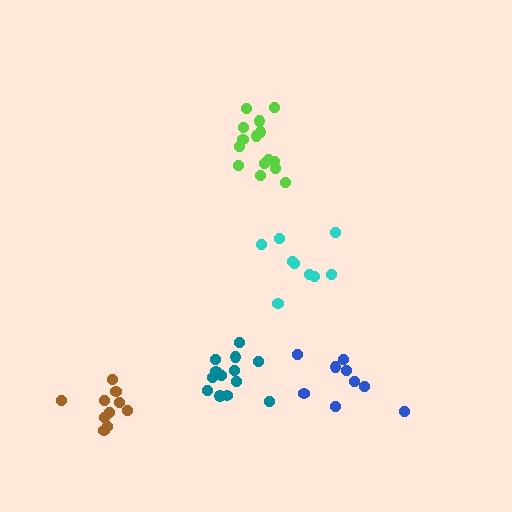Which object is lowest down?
The brown cluster is bottommost.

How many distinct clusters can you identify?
There are 5 distinct clusters.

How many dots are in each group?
Group 1: 15 dots, Group 2: 13 dots, Group 3: 9 dots, Group 4: 9 dots, Group 5: 10 dots (56 total).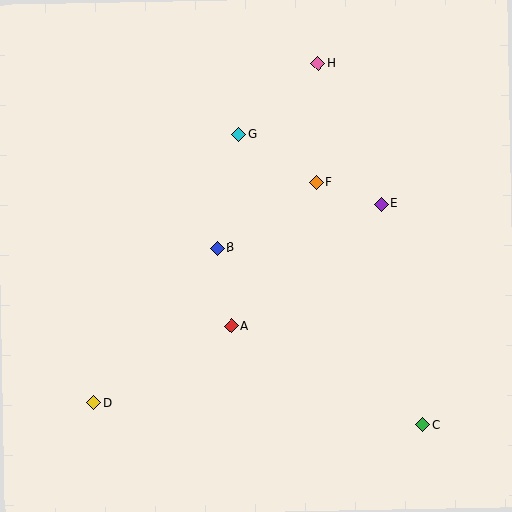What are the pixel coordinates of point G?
Point G is at (239, 134).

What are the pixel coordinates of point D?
Point D is at (93, 403).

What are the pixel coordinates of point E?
Point E is at (381, 204).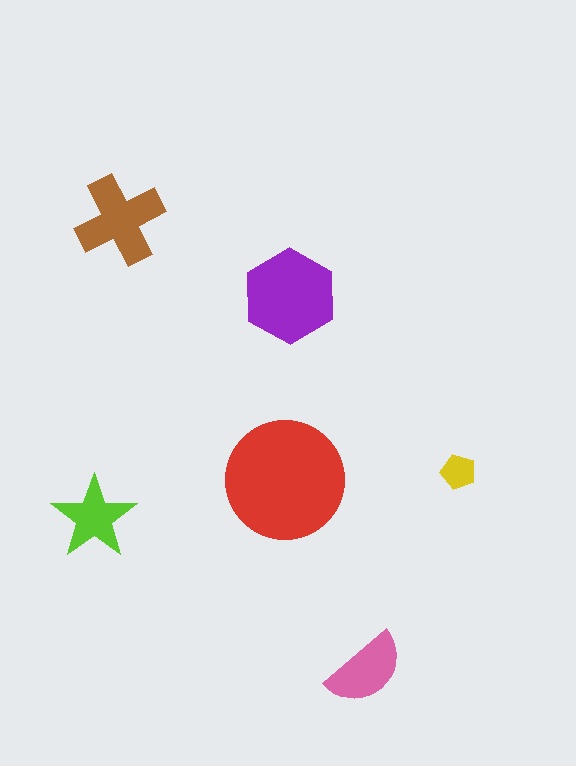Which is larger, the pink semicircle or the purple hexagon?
The purple hexagon.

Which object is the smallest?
The yellow pentagon.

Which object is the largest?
The red circle.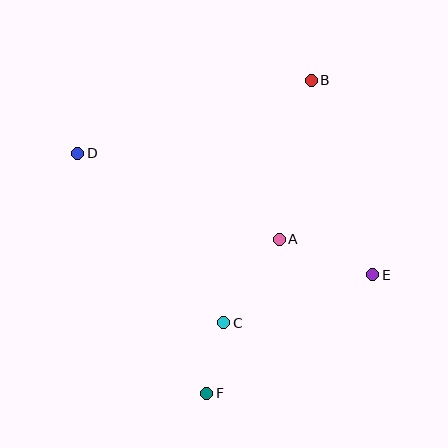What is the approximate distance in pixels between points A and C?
The distance between A and C is approximately 100 pixels.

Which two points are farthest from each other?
Points B and F are farthest from each other.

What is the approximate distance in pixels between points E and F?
The distance between E and F is approximately 204 pixels.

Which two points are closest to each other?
Points C and F are closest to each other.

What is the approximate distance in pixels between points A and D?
The distance between A and D is approximately 219 pixels.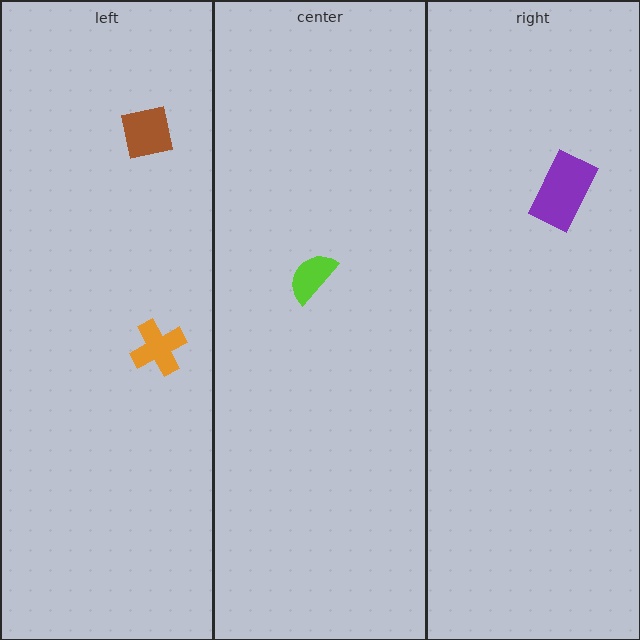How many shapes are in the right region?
1.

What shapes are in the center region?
The lime semicircle.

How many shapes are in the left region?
2.